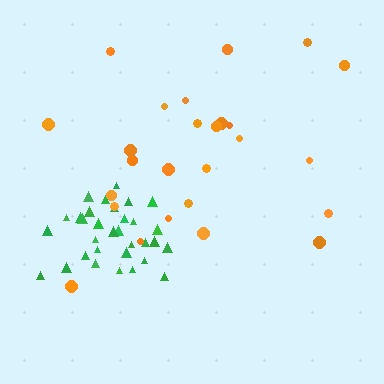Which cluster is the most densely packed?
Green.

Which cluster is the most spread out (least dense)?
Orange.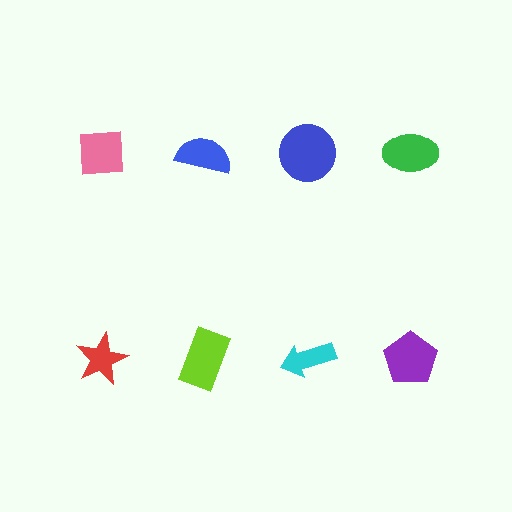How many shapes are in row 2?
4 shapes.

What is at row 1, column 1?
A pink square.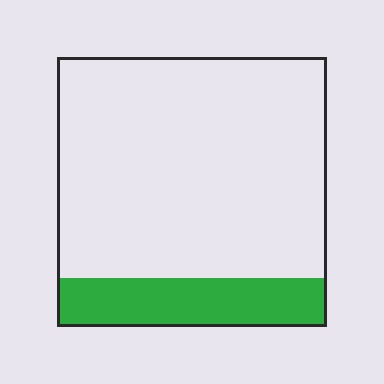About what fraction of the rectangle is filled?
About one sixth (1/6).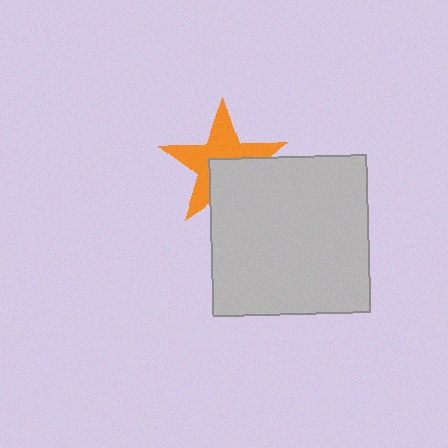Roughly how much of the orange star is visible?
About half of it is visible (roughly 60%).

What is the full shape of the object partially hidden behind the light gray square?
The partially hidden object is an orange star.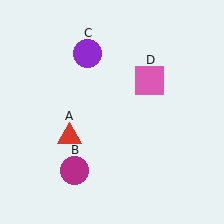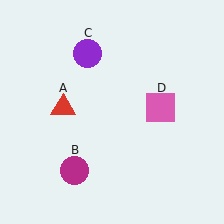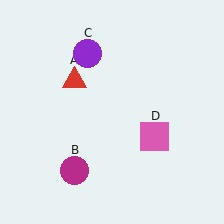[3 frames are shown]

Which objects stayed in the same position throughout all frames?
Magenta circle (object B) and purple circle (object C) remained stationary.